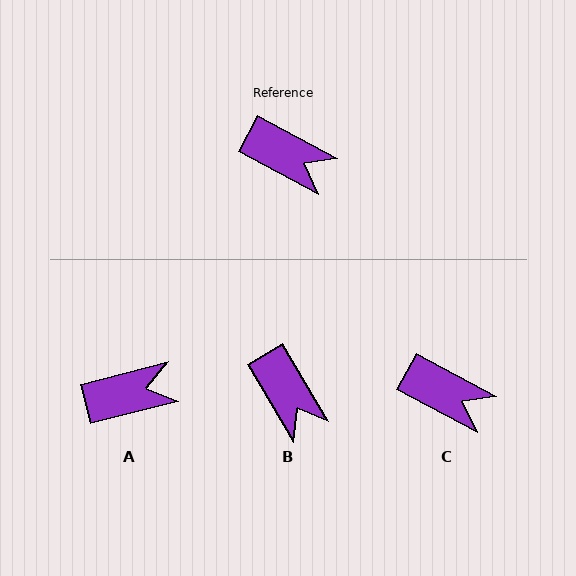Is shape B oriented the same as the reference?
No, it is off by about 31 degrees.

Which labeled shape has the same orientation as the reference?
C.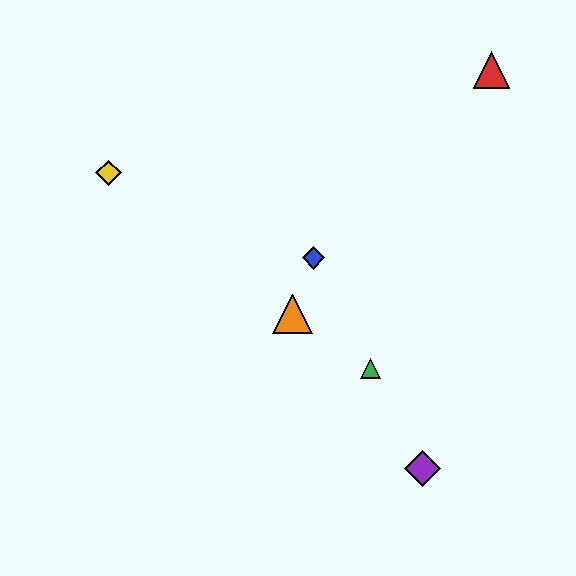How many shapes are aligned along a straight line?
3 shapes (the blue diamond, the green triangle, the purple diamond) are aligned along a straight line.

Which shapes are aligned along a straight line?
The blue diamond, the green triangle, the purple diamond are aligned along a straight line.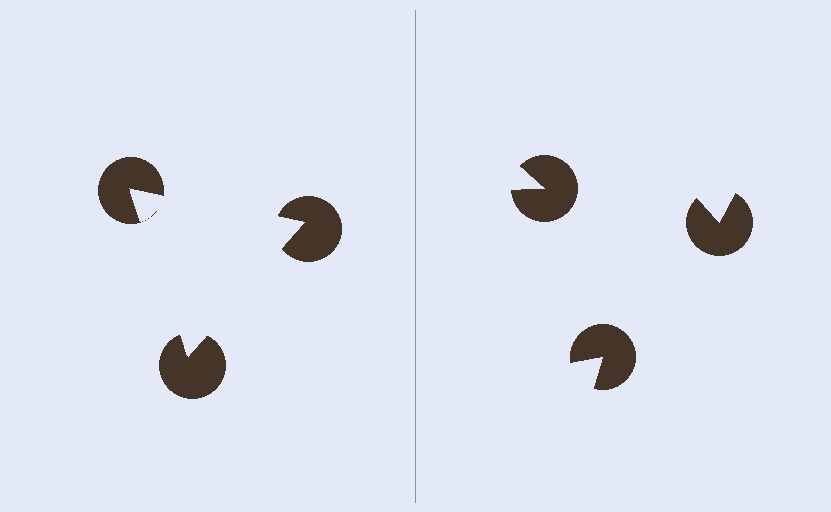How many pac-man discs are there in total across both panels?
6 — 3 on each side.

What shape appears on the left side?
An illusory triangle.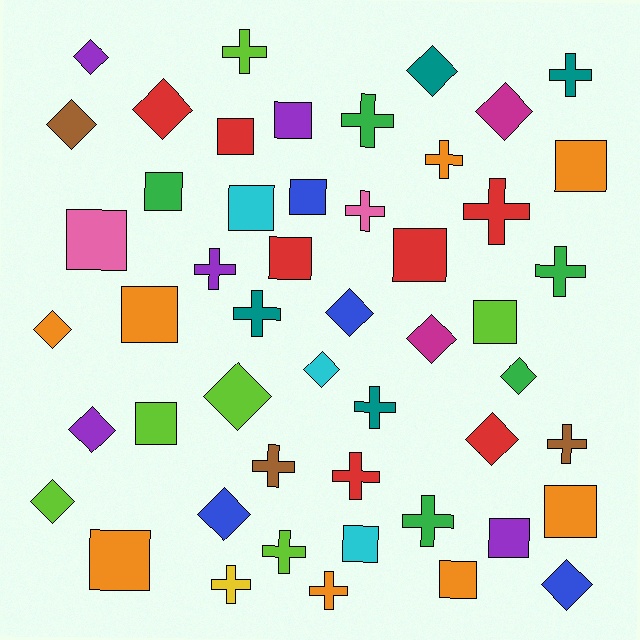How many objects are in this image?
There are 50 objects.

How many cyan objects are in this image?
There are 3 cyan objects.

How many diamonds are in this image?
There are 16 diamonds.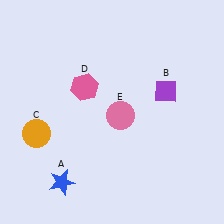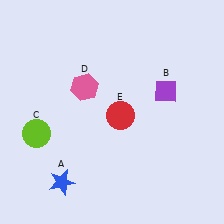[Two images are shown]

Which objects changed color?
C changed from orange to lime. E changed from pink to red.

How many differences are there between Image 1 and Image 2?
There are 2 differences between the two images.